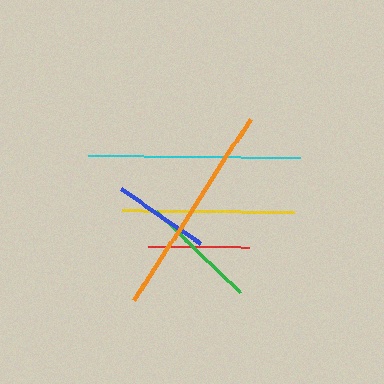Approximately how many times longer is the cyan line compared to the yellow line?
The cyan line is approximately 1.2 times the length of the yellow line.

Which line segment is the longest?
The orange line is the longest at approximately 216 pixels.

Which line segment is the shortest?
The blue line is the shortest at approximately 96 pixels.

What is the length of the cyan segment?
The cyan segment is approximately 212 pixels long.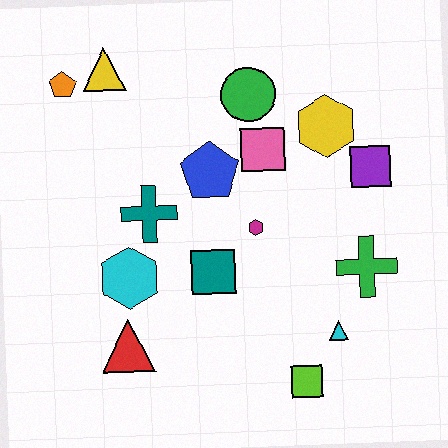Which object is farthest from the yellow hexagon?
The red triangle is farthest from the yellow hexagon.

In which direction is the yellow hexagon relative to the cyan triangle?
The yellow hexagon is above the cyan triangle.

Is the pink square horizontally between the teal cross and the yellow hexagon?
Yes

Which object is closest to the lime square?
The cyan triangle is closest to the lime square.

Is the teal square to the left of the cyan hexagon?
No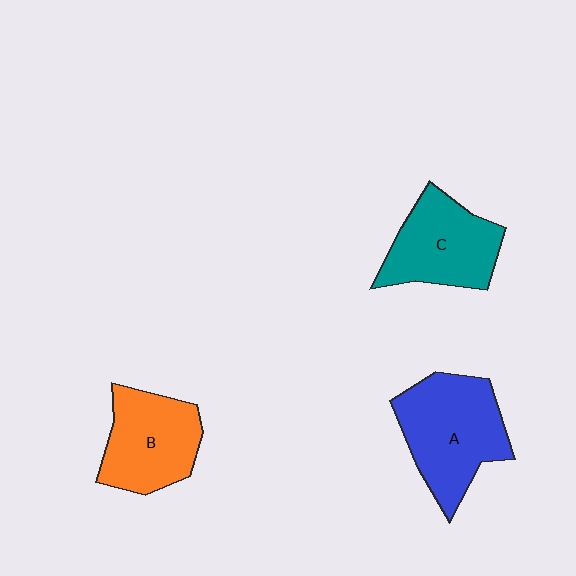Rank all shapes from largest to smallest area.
From largest to smallest: A (blue), C (teal), B (orange).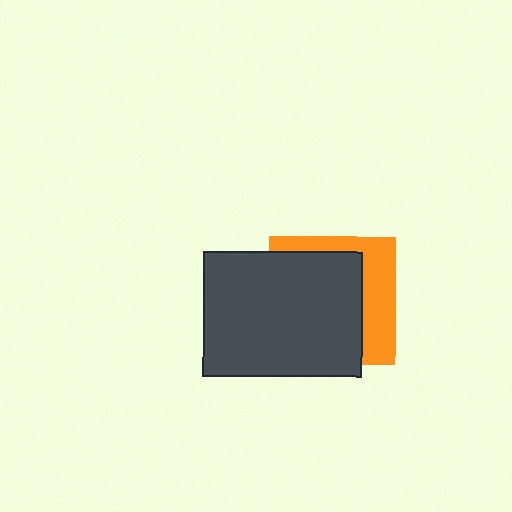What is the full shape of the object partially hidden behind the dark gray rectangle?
The partially hidden object is an orange square.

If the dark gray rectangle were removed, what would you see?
You would see the complete orange square.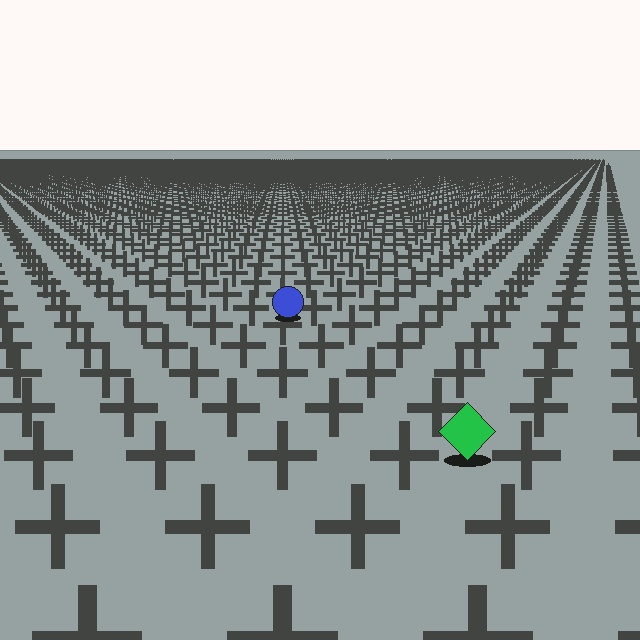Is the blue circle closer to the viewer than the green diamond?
No. The green diamond is closer — you can tell from the texture gradient: the ground texture is coarser near it.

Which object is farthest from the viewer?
The blue circle is farthest from the viewer. It appears smaller and the ground texture around it is denser.